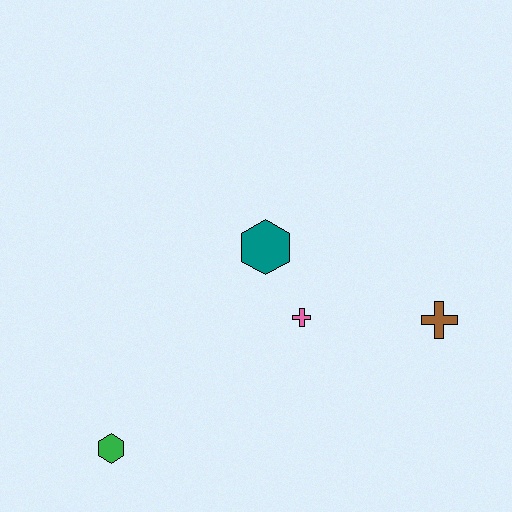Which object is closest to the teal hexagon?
The pink cross is closest to the teal hexagon.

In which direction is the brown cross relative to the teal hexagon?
The brown cross is to the right of the teal hexagon.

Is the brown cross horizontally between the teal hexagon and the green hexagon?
No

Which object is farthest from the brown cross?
The green hexagon is farthest from the brown cross.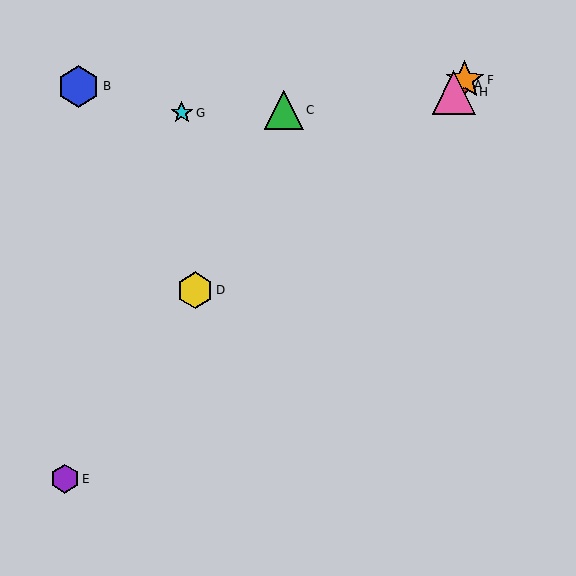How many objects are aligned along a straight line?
3 objects (A, F, H) are aligned along a straight line.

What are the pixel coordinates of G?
Object G is at (182, 113).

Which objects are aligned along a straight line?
Objects A, F, H are aligned along a straight line.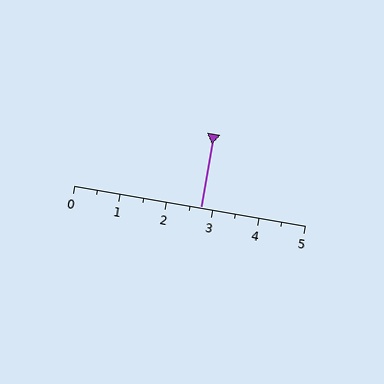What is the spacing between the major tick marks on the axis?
The major ticks are spaced 1 apart.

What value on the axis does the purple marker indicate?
The marker indicates approximately 2.8.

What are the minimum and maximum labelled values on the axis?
The axis runs from 0 to 5.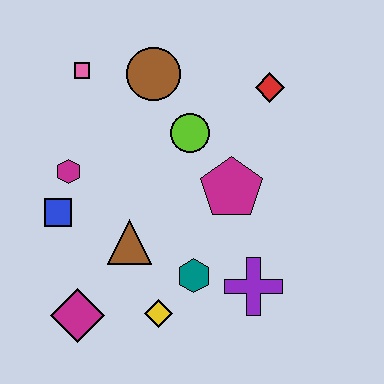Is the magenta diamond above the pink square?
No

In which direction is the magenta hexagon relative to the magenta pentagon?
The magenta hexagon is to the left of the magenta pentagon.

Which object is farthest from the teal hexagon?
The pink square is farthest from the teal hexagon.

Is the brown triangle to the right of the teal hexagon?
No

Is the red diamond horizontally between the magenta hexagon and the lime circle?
No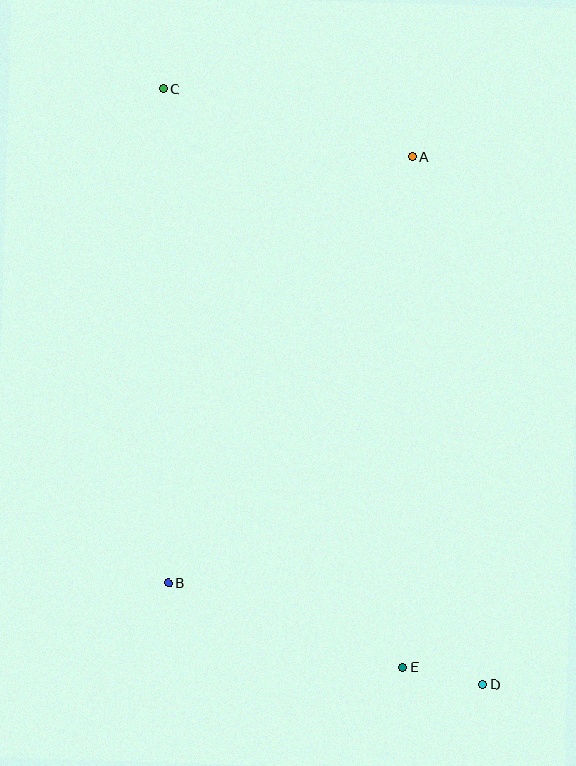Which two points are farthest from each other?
Points C and D are farthest from each other.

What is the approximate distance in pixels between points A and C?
The distance between A and C is approximately 258 pixels.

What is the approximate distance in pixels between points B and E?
The distance between B and E is approximately 250 pixels.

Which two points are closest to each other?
Points D and E are closest to each other.